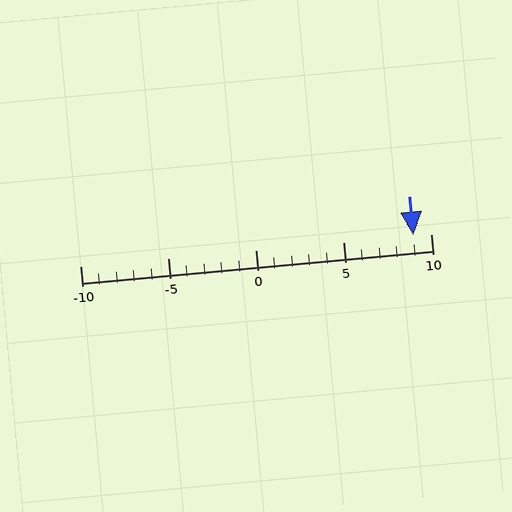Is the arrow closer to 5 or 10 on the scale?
The arrow is closer to 10.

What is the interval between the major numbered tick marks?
The major tick marks are spaced 5 units apart.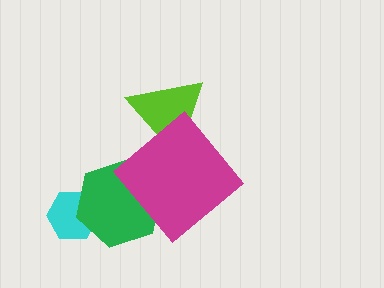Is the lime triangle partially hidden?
Yes, it is partially covered by another shape.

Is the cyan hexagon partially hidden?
Yes, it is partially covered by another shape.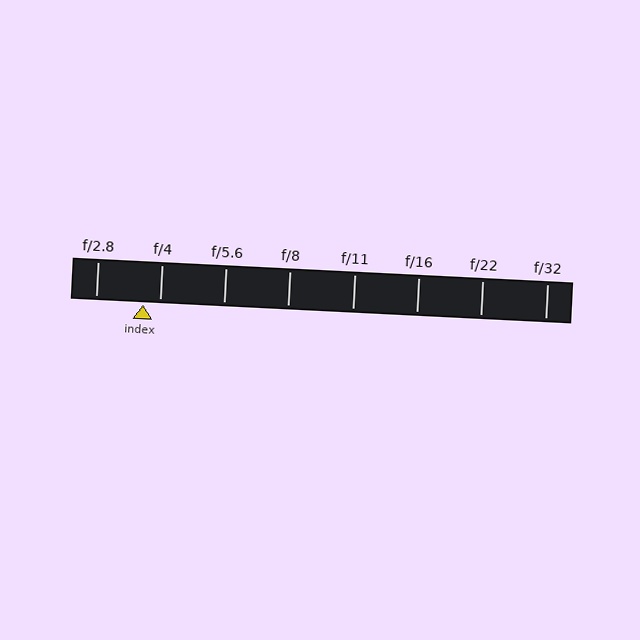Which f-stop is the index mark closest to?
The index mark is closest to f/4.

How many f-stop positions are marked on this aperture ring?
There are 8 f-stop positions marked.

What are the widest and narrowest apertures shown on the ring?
The widest aperture shown is f/2.8 and the narrowest is f/32.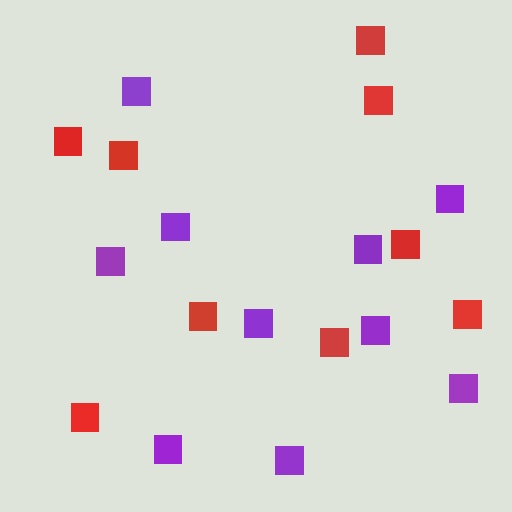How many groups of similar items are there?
There are 2 groups: one group of purple squares (10) and one group of red squares (9).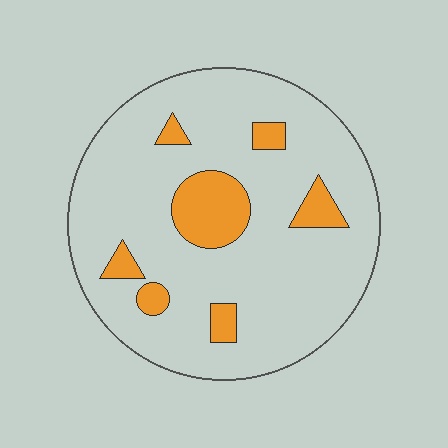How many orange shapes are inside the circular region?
7.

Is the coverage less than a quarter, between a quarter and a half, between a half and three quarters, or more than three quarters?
Less than a quarter.